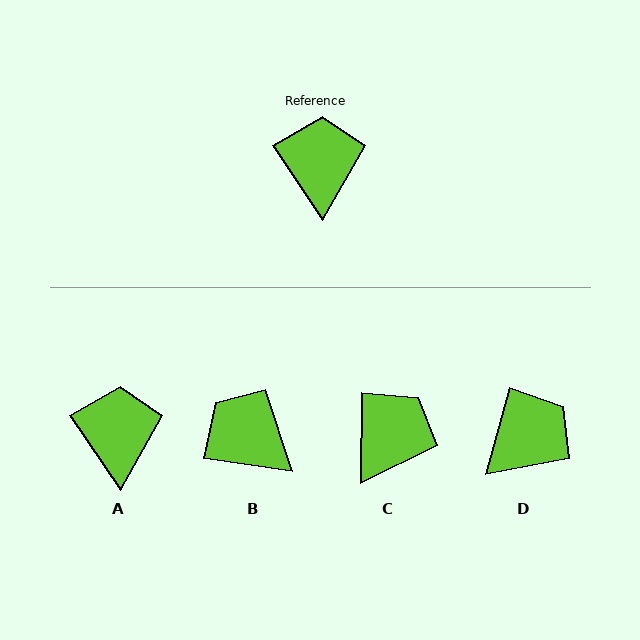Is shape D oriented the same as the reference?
No, it is off by about 49 degrees.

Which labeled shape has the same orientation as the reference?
A.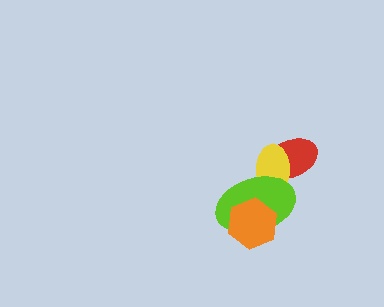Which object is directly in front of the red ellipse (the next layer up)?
The yellow ellipse is directly in front of the red ellipse.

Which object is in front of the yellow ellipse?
The lime ellipse is in front of the yellow ellipse.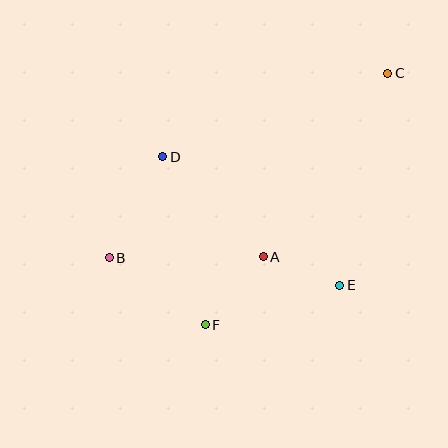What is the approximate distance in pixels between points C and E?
The distance between C and E is approximately 217 pixels.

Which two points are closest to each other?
Points A and E are closest to each other.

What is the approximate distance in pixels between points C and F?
The distance between C and F is approximately 311 pixels.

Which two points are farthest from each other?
Points B and C are farthest from each other.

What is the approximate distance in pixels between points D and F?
The distance between D and F is approximately 173 pixels.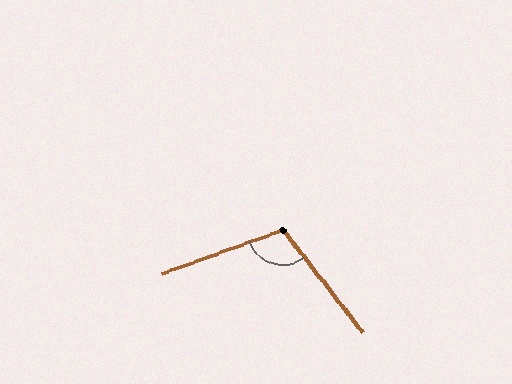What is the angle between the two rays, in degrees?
Approximately 108 degrees.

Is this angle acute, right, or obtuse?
It is obtuse.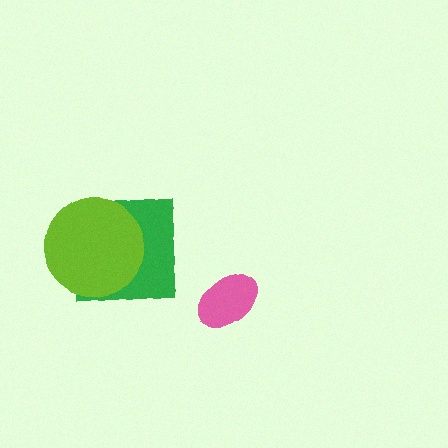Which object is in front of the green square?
The lime circle is in front of the green square.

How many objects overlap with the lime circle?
1 object overlaps with the lime circle.